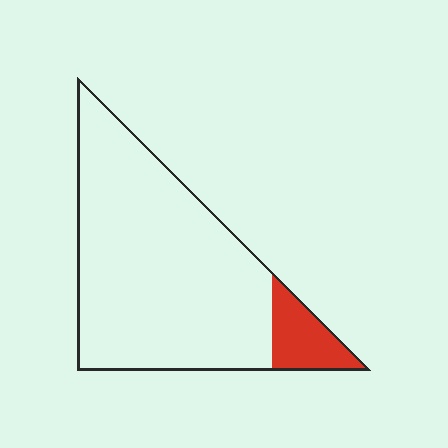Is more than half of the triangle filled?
No.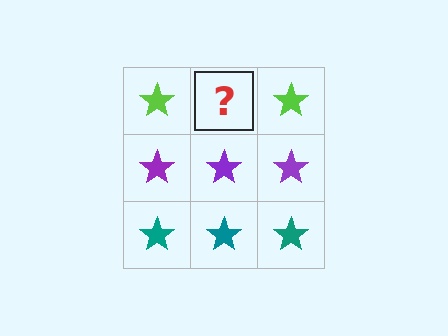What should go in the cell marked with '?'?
The missing cell should contain a lime star.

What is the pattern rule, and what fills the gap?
The rule is that each row has a consistent color. The gap should be filled with a lime star.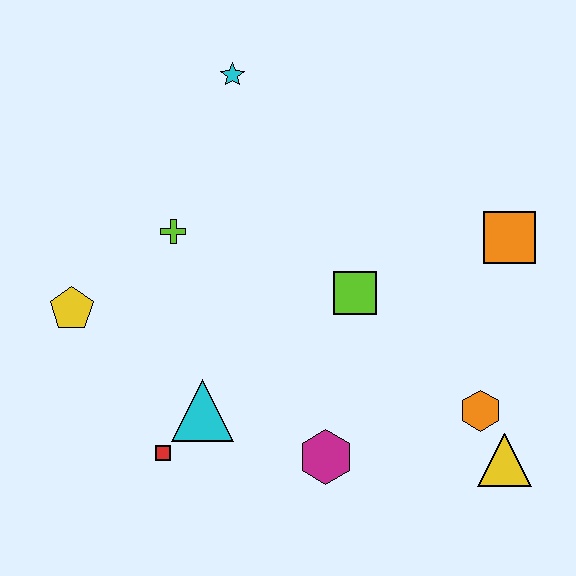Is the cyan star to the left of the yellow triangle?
Yes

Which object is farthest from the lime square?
The yellow pentagon is farthest from the lime square.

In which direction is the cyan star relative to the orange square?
The cyan star is to the left of the orange square.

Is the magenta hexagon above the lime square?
No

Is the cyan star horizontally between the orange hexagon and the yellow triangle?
No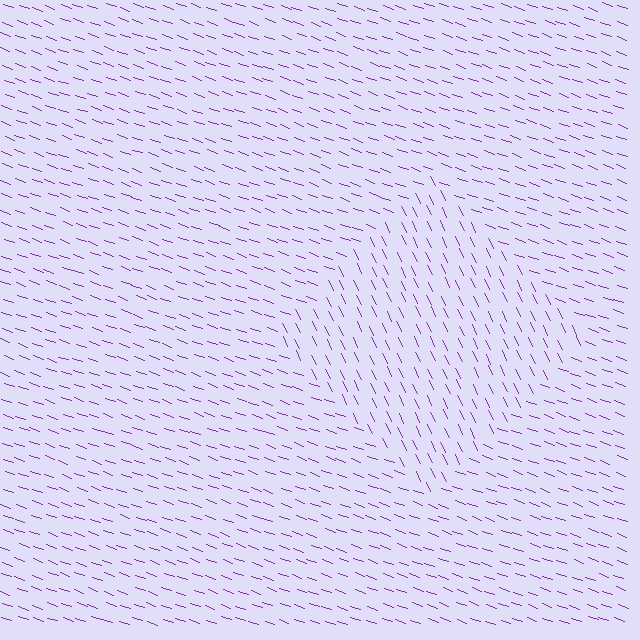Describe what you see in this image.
The image is filled with small purple line segments. A diamond region in the image has lines oriented differently from the surrounding lines, creating a visible texture boundary.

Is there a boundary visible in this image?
Yes, there is a texture boundary formed by a change in line orientation.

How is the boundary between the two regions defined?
The boundary is defined purely by a change in line orientation (approximately 45 degrees difference). All lines are the same color and thickness.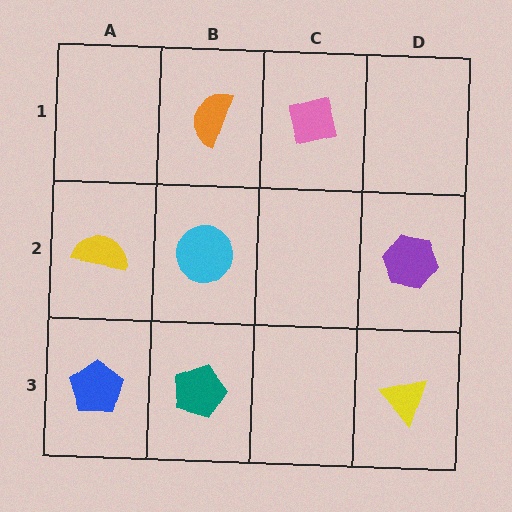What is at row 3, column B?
A teal pentagon.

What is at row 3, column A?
A blue pentagon.